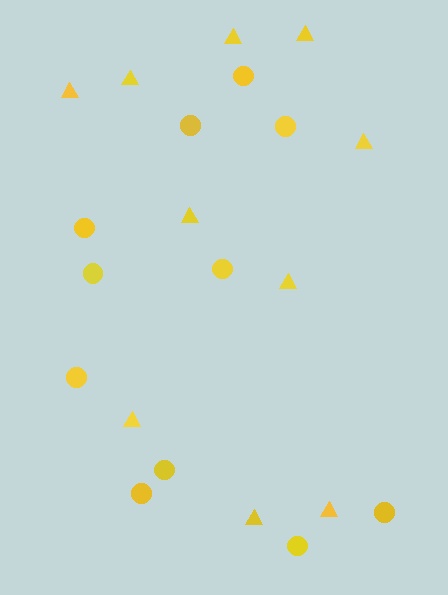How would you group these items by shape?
There are 2 groups: one group of triangles (10) and one group of circles (11).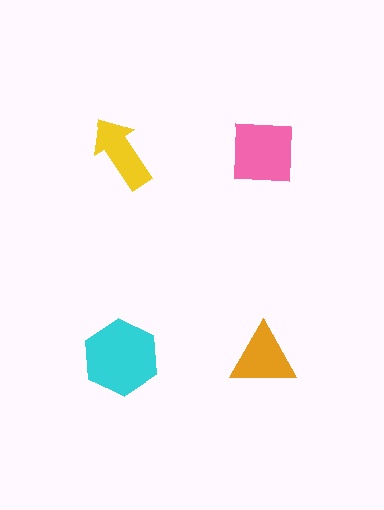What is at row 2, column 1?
A cyan hexagon.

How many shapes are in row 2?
2 shapes.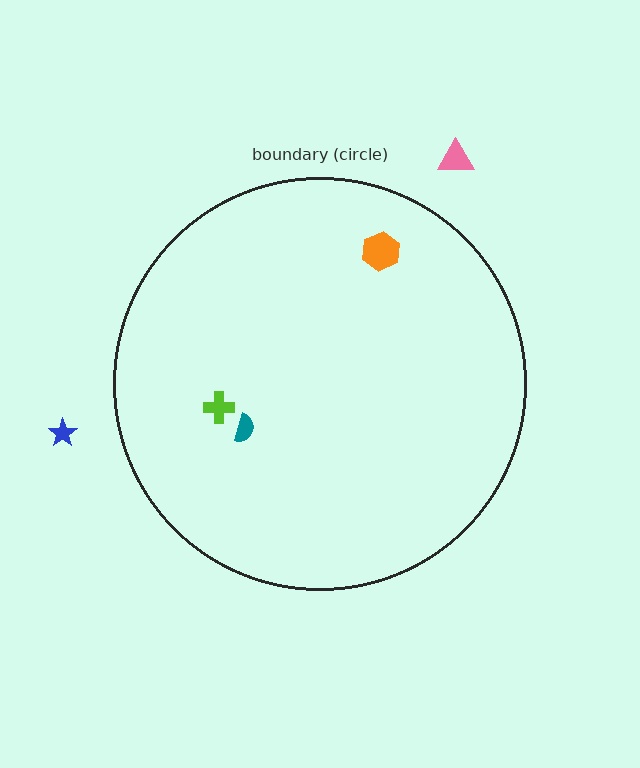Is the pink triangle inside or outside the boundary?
Outside.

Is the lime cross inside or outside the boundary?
Inside.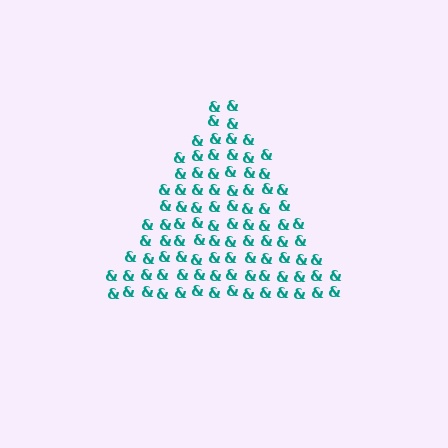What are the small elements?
The small elements are ampersands.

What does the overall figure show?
The overall figure shows a triangle.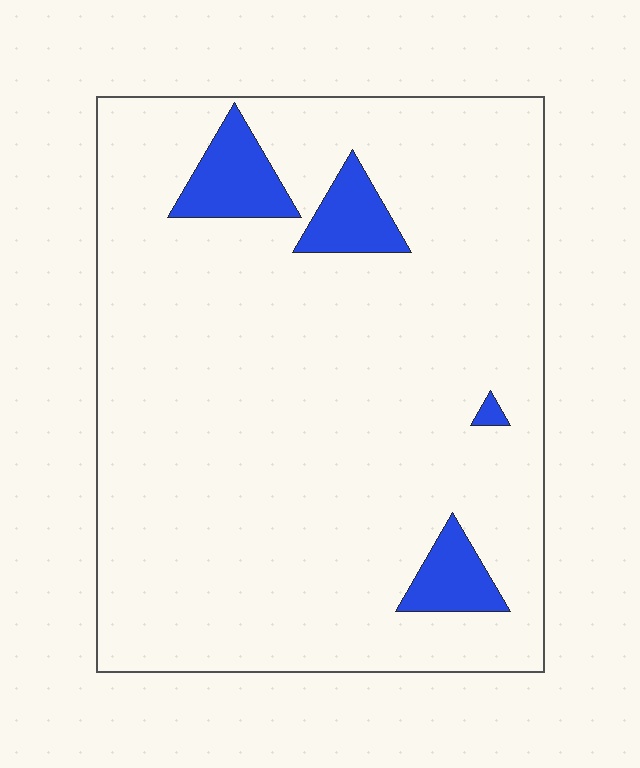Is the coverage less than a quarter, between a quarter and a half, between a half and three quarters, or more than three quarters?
Less than a quarter.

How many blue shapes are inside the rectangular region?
4.